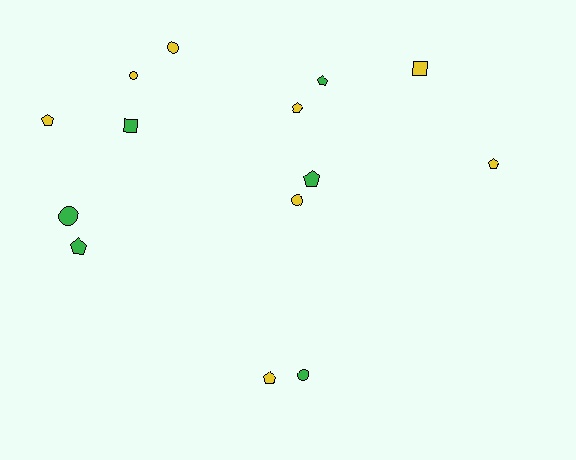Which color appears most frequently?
Yellow, with 8 objects.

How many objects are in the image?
There are 14 objects.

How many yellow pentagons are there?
There are 4 yellow pentagons.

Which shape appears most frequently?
Pentagon, with 7 objects.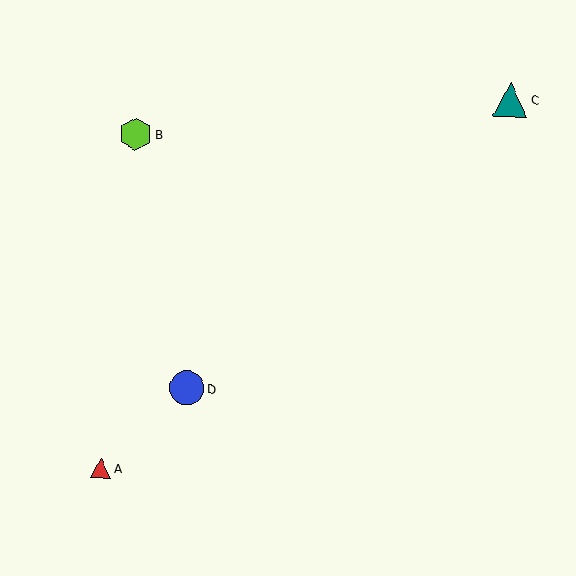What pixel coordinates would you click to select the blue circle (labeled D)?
Click at (187, 388) to select the blue circle D.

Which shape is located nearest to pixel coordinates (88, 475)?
The red triangle (labeled A) at (101, 468) is nearest to that location.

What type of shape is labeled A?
Shape A is a red triangle.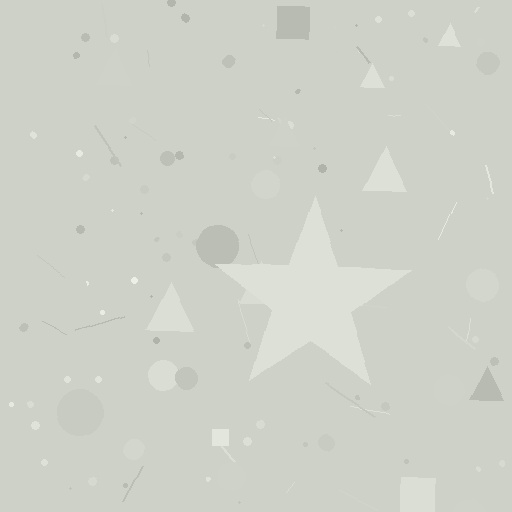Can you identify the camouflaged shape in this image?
The camouflaged shape is a star.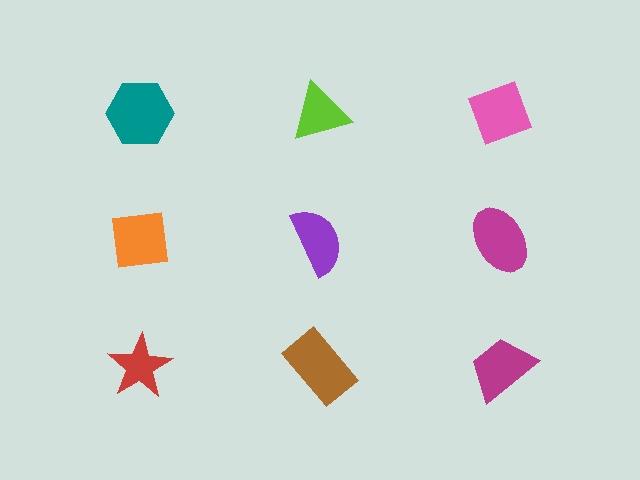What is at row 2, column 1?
An orange square.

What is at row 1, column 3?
A pink diamond.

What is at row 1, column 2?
A lime triangle.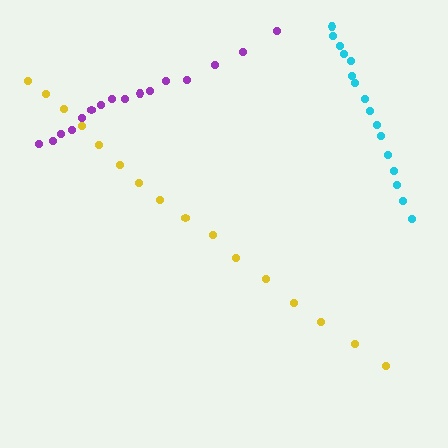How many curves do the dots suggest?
There are 3 distinct paths.